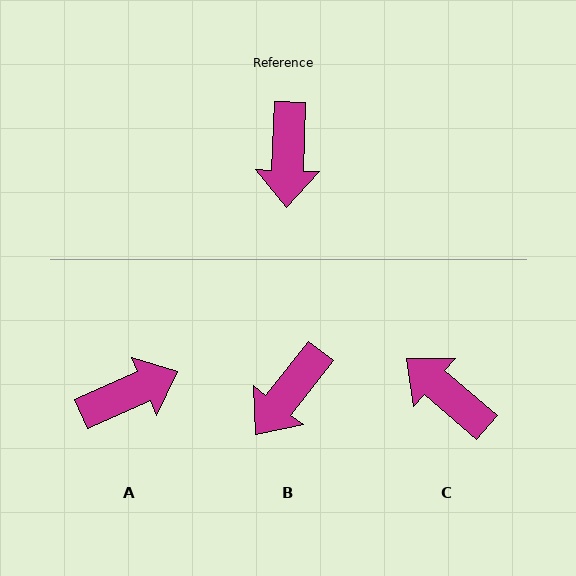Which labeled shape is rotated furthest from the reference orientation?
C, about 128 degrees away.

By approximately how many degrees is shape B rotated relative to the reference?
Approximately 36 degrees clockwise.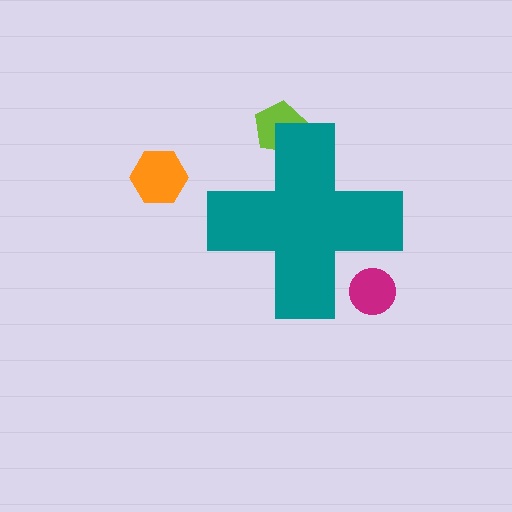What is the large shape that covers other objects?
A teal cross.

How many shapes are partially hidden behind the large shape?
2 shapes are partially hidden.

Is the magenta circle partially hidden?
Yes, the magenta circle is partially hidden behind the teal cross.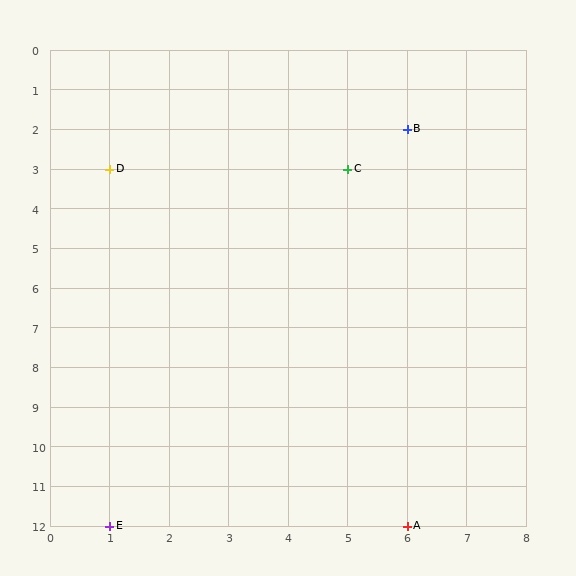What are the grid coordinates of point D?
Point D is at grid coordinates (1, 3).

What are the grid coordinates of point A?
Point A is at grid coordinates (6, 12).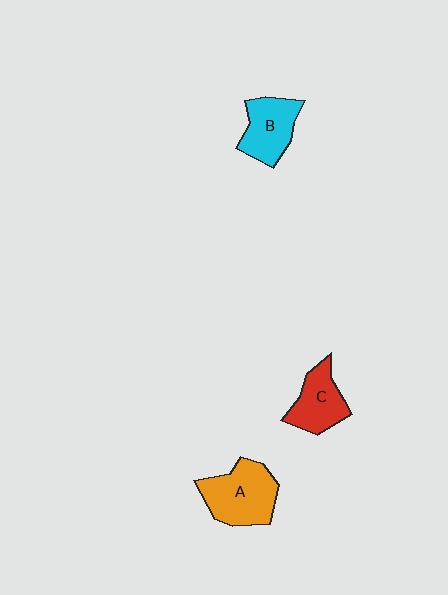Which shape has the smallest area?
Shape C (red).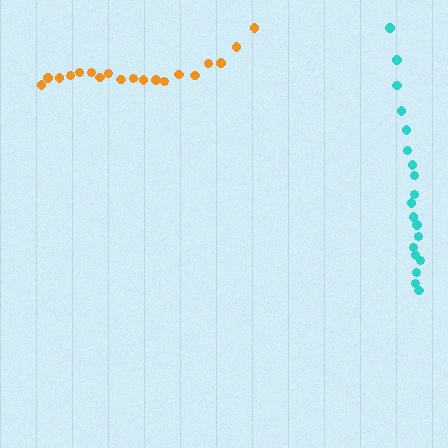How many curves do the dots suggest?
There are 2 distinct paths.